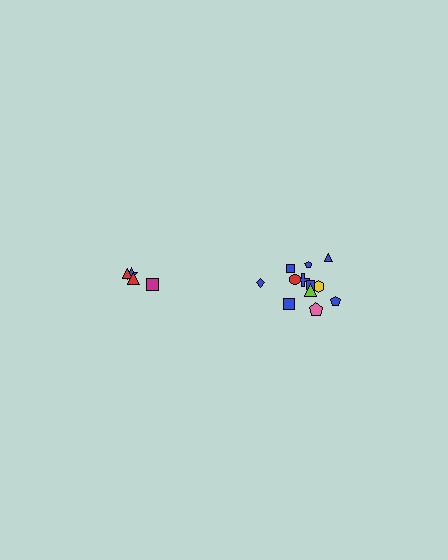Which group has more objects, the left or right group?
The right group.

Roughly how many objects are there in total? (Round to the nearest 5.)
Roughly 15 objects in total.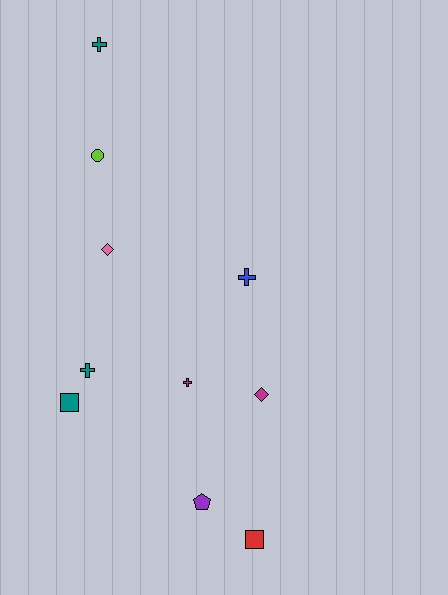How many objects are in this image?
There are 10 objects.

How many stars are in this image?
There are no stars.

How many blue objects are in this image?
There is 1 blue object.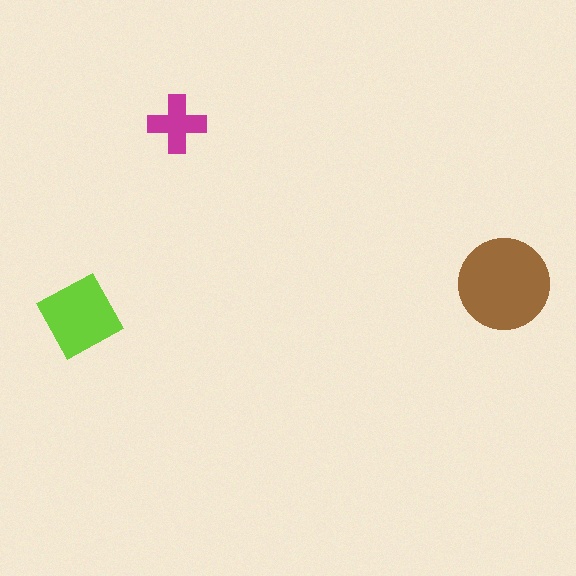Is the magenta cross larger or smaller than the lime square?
Smaller.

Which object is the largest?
The brown circle.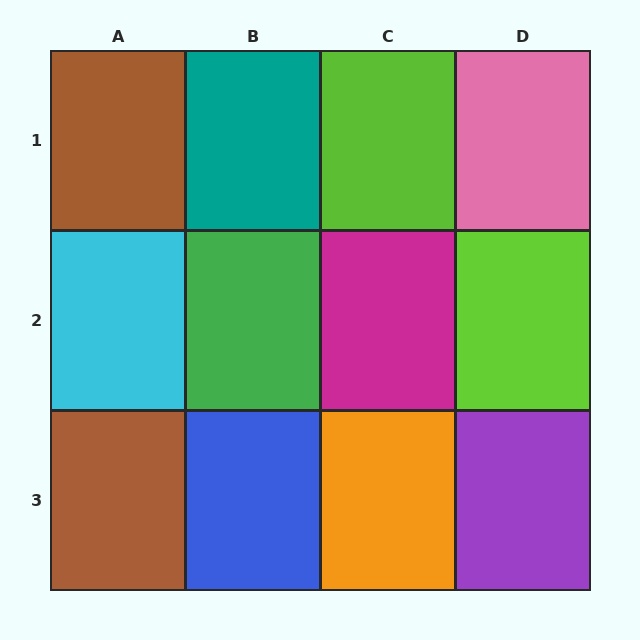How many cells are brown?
2 cells are brown.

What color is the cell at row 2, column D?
Lime.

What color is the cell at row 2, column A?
Cyan.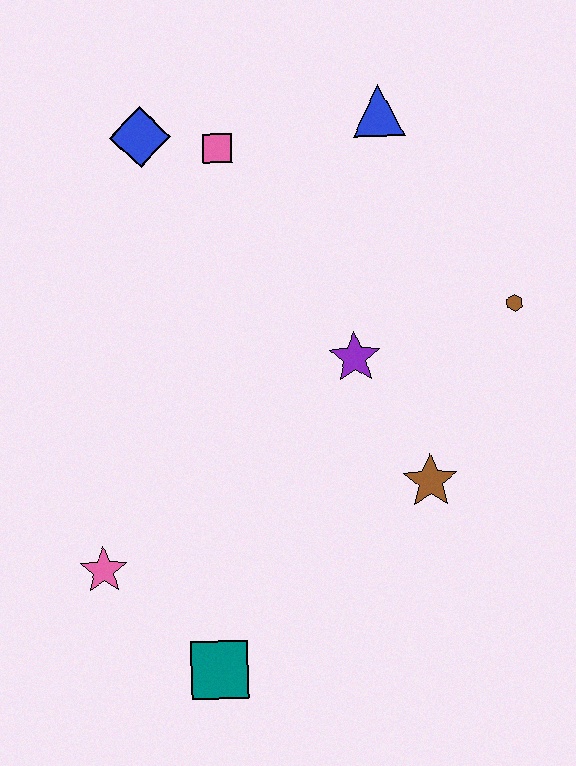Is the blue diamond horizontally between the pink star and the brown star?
Yes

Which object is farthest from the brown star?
The blue diamond is farthest from the brown star.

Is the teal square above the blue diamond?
No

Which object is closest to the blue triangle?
The pink square is closest to the blue triangle.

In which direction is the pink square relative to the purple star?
The pink square is above the purple star.